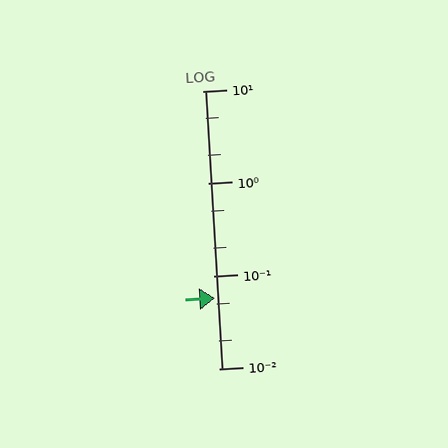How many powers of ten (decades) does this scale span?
The scale spans 3 decades, from 0.01 to 10.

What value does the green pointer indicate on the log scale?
The pointer indicates approximately 0.057.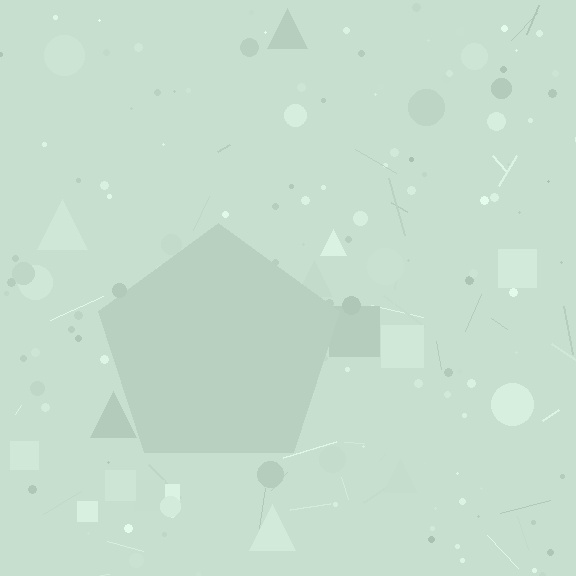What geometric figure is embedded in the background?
A pentagon is embedded in the background.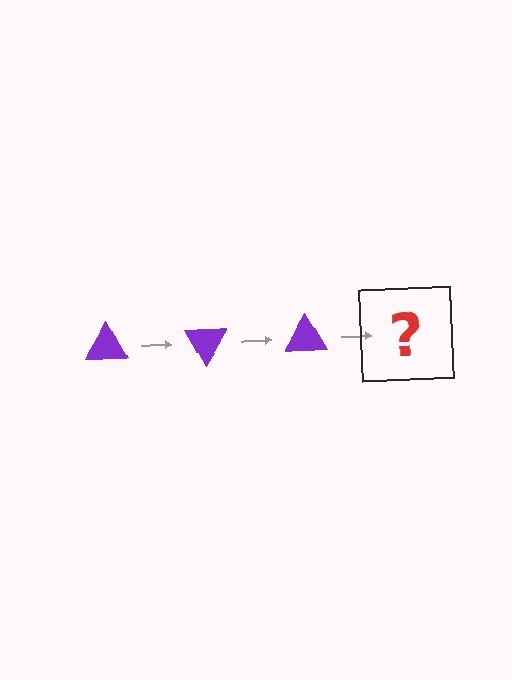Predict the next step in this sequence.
The next step is a purple triangle rotated 180 degrees.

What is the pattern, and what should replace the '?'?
The pattern is that the triangle rotates 60 degrees each step. The '?' should be a purple triangle rotated 180 degrees.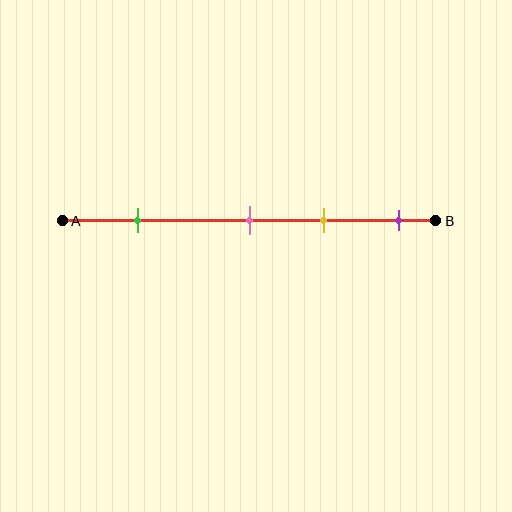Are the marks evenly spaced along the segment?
No, the marks are not evenly spaced.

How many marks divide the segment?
There are 4 marks dividing the segment.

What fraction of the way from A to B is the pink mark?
The pink mark is approximately 50% (0.5) of the way from A to B.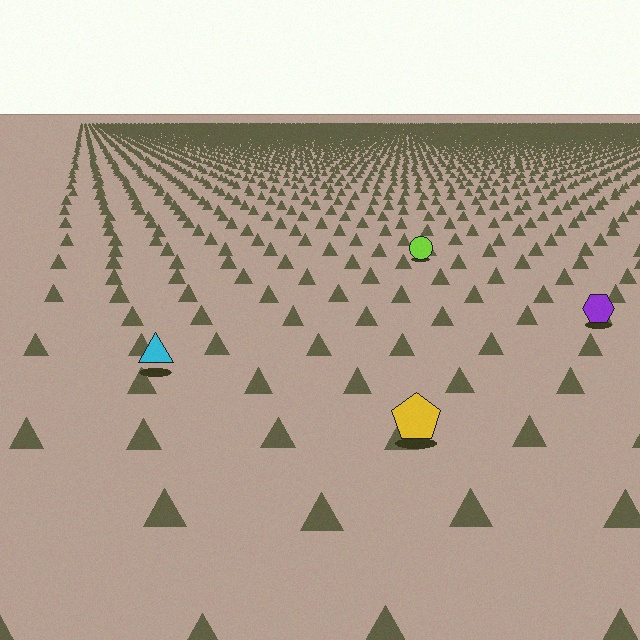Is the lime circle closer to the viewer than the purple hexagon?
No. The purple hexagon is closer — you can tell from the texture gradient: the ground texture is coarser near it.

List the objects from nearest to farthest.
From nearest to farthest: the yellow pentagon, the cyan triangle, the purple hexagon, the lime circle.